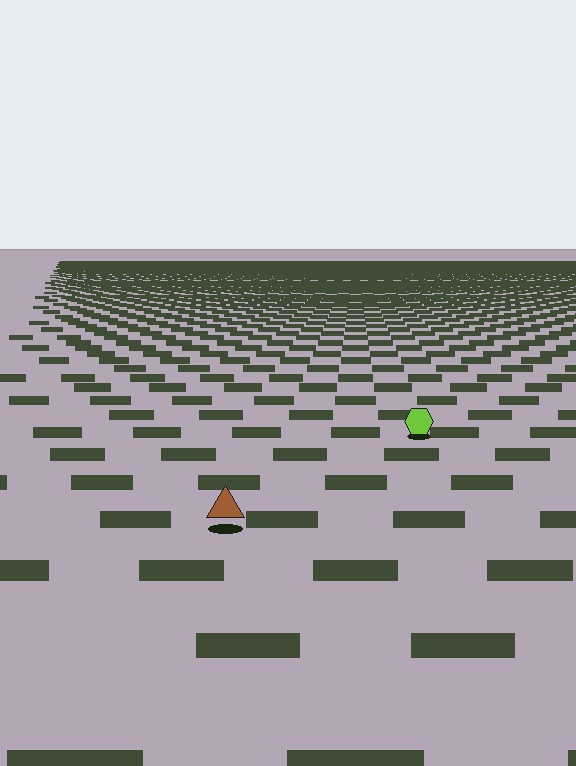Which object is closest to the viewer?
The brown triangle is closest. The texture marks near it are larger and more spread out.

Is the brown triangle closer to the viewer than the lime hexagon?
Yes. The brown triangle is closer — you can tell from the texture gradient: the ground texture is coarser near it.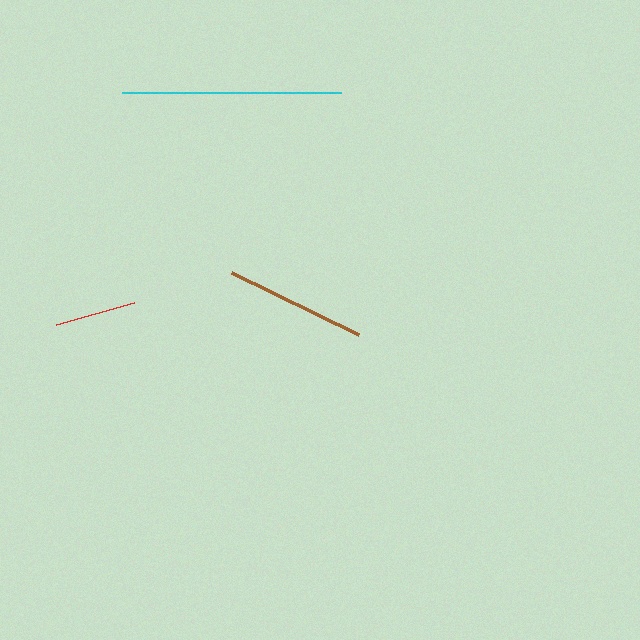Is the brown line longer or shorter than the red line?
The brown line is longer than the red line.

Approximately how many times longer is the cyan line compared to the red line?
The cyan line is approximately 2.7 times the length of the red line.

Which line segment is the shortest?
The red line is the shortest at approximately 81 pixels.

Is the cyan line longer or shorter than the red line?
The cyan line is longer than the red line.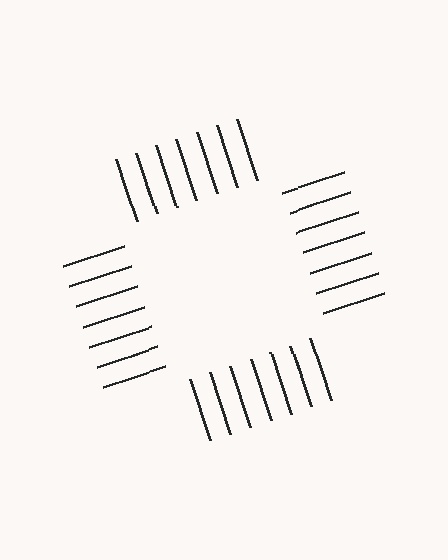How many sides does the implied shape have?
4 sides — the line-ends trace a square.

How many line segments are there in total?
28 — 7 along each of the 4 edges.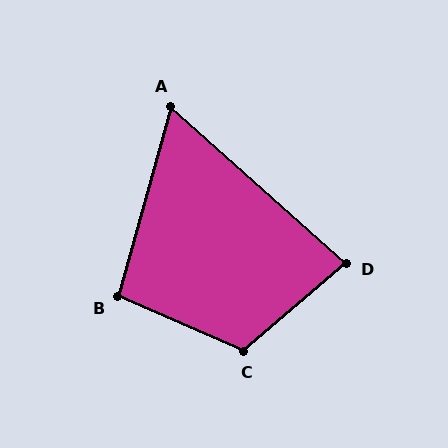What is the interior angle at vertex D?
Approximately 82 degrees (acute).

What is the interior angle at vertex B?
Approximately 98 degrees (obtuse).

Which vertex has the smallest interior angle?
A, at approximately 64 degrees.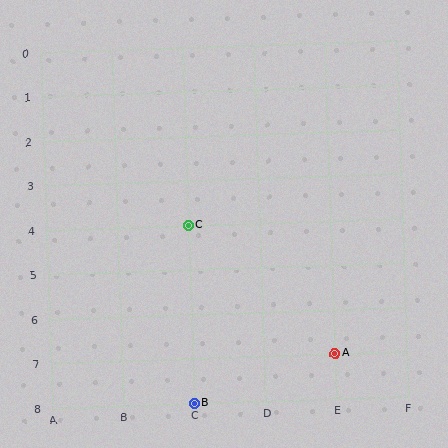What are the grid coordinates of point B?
Point B is at grid coordinates (C, 8).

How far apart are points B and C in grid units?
Points B and C are 4 rows apart.